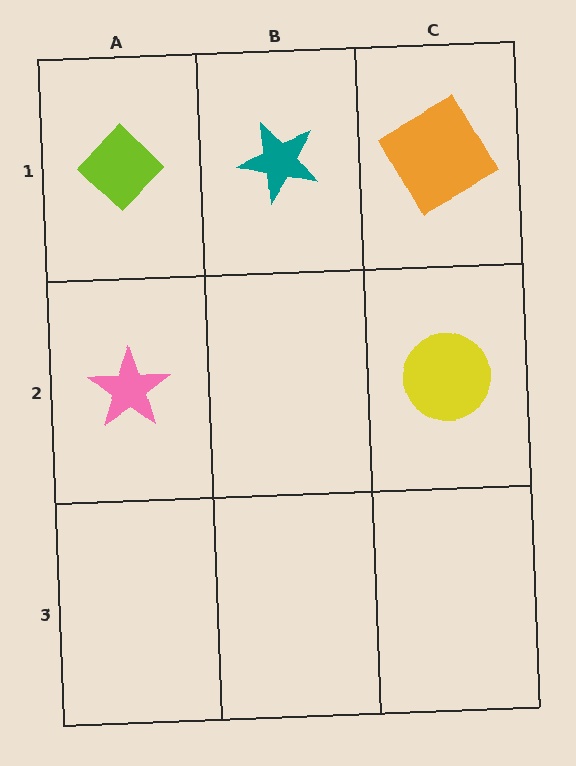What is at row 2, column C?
A yellow circle.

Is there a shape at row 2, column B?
No, that cell is empty.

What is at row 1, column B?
A teal star.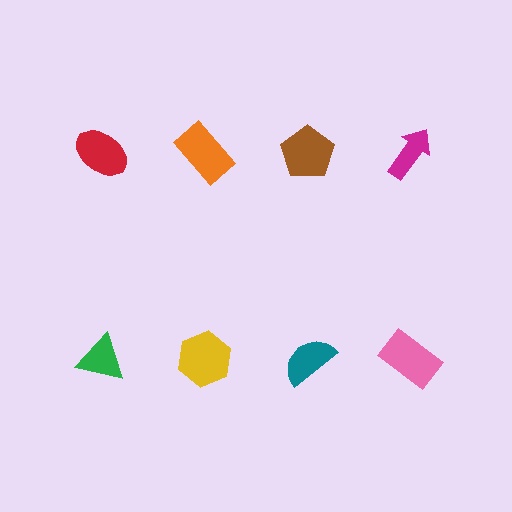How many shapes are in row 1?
4 shapes.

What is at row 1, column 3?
A brown pentagon.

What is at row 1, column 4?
A magenta arrow.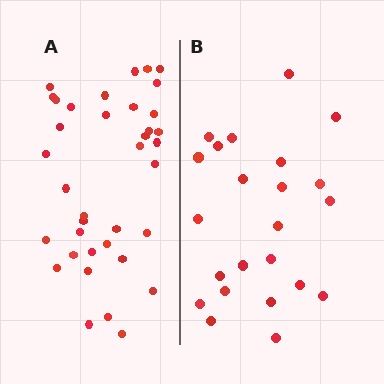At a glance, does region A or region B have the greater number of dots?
Region A (the left region) has more dots.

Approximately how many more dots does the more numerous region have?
Region A has approximately 15 more dots than region B.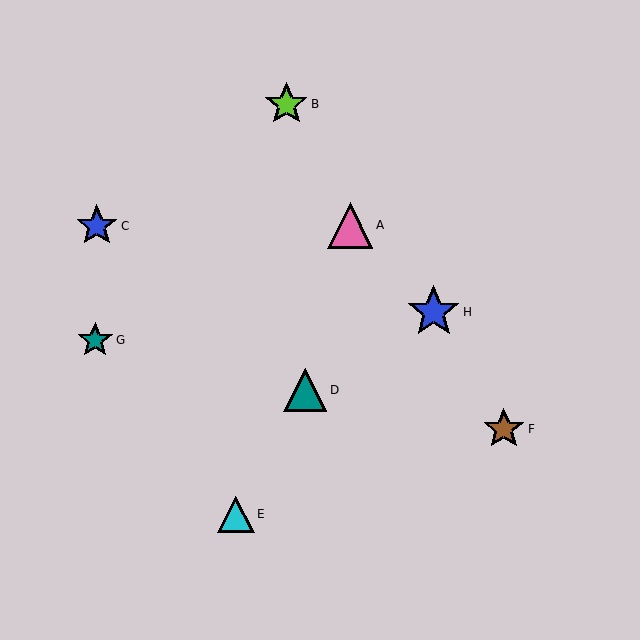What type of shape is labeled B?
Shape B is a lime star.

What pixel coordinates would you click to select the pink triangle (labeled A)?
Click at (350, 225) to select the pink triangle A.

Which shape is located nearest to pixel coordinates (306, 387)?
The teal triangle (labeled D) at (305, 390) is nearest to that location.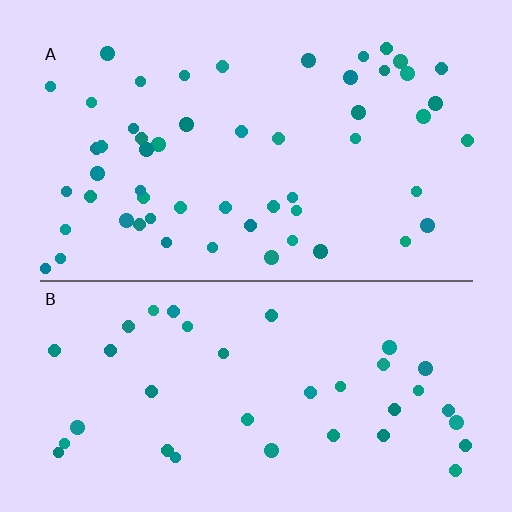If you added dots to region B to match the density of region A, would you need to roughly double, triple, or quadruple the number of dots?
Approximately double.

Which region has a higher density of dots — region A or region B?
A (the top).